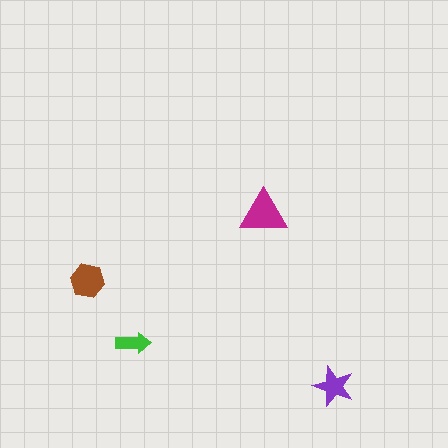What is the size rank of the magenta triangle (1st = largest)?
1st.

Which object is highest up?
The magenta triangle is topmost.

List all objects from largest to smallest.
The magenta triangle, the brown hexagon, the purple star, the green arrow.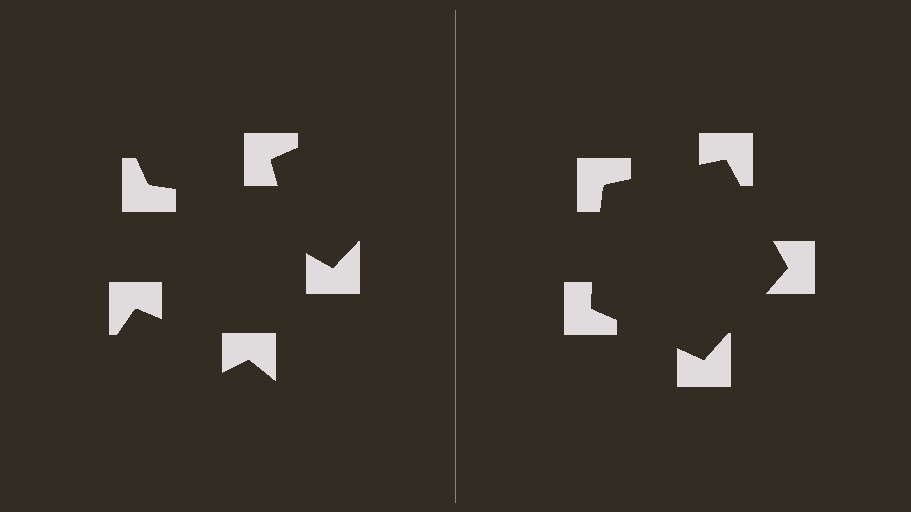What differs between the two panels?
The notched squares are positioned identically on both sides; only the wedge orientations differ. On the right they align to a pentagon; on the left they are misaligned.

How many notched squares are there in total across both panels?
10 — 5 on each side.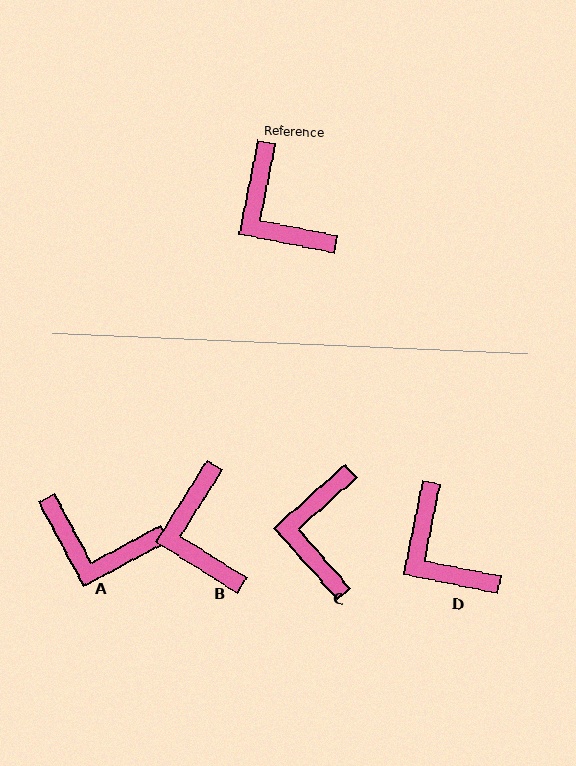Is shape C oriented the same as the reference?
No, it is off by about 37 degrees.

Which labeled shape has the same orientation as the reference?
D.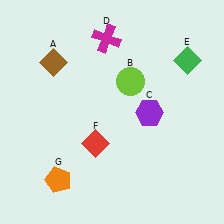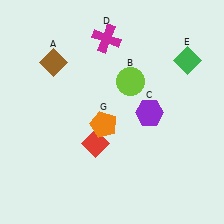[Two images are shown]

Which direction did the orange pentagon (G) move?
The orange pentagon (G) moved up.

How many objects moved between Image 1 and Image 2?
1 object moved between the two images.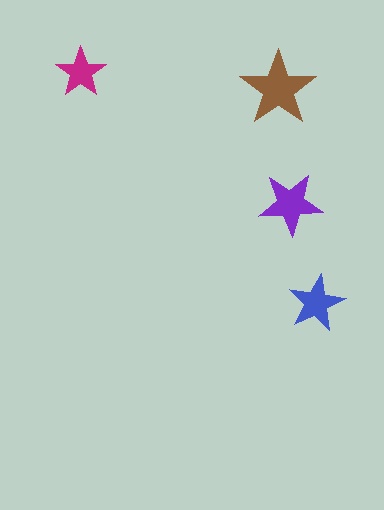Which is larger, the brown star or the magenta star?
The brown one.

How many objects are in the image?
There are 4 objects in the image.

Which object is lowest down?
The blue star is bottommost.